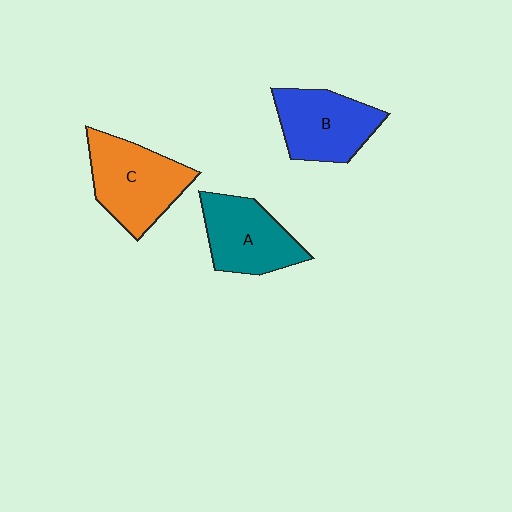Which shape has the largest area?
Shape C (orange).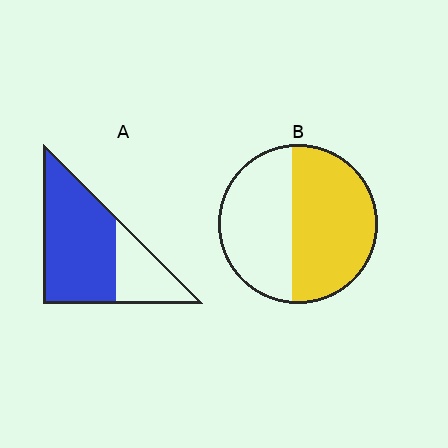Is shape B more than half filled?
Yes.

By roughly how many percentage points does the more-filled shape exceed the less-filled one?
By roughly 15 percentage points (A over B).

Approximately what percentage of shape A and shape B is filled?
A is approximately 70% and B is approximately 55%.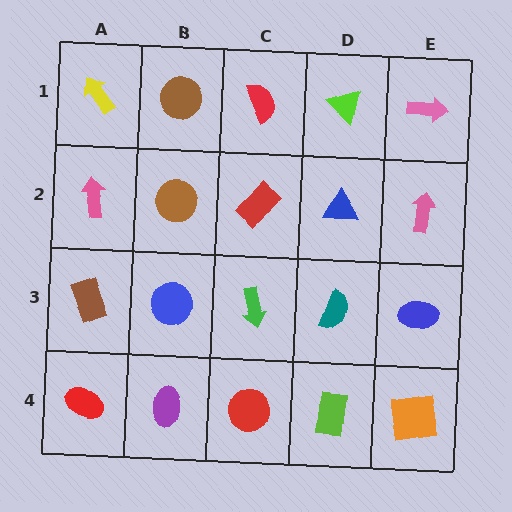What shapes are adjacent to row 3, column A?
A pink arrow (row 2, column A), a red ellipse (row 4, column A), a blue circle (row 3, column B).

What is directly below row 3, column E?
An orange square.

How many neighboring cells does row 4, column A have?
2.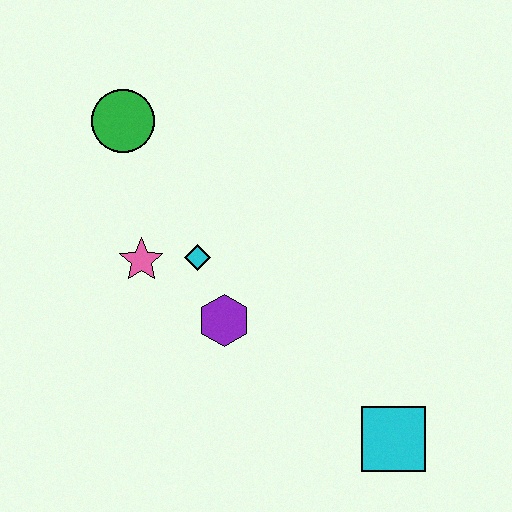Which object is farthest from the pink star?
The cyan square is farthest from the pink star.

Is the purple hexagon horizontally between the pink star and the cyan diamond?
No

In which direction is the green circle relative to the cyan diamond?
The green circle is above the cyan diamond.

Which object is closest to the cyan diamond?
The pink star is closest to the cyan diamond.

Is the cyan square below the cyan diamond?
Yes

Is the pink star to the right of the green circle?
Yes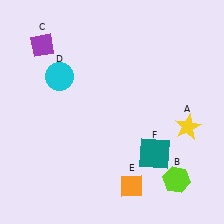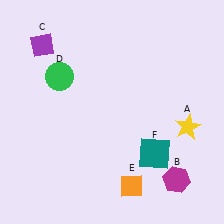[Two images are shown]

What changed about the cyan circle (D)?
In Image 1, D is cyan. In Image 2, it changed to green.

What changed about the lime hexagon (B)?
In Image 1, B is lime. In Image 2, it changed to magenta.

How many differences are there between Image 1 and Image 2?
There are 2 differences between the two images.